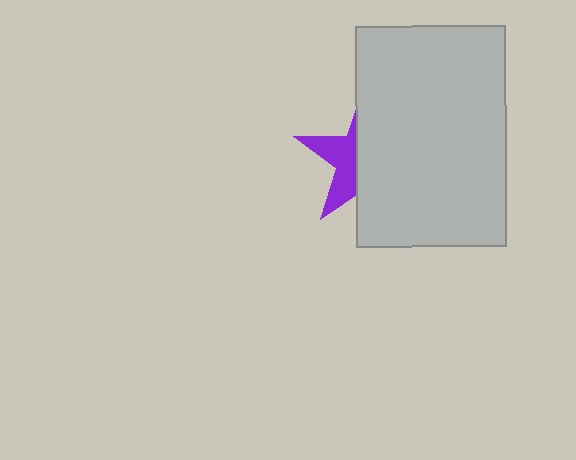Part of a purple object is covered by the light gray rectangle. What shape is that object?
It is a star.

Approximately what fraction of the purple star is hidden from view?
Roughly 63% of the purple star is hidden behind the light gray rectangle.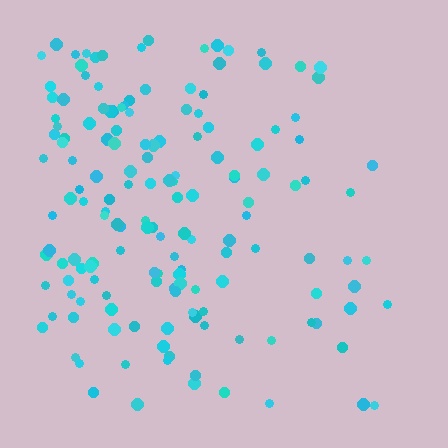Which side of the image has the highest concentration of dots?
The left.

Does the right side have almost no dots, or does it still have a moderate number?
Still a moderate number, just noticeably fewer than the left.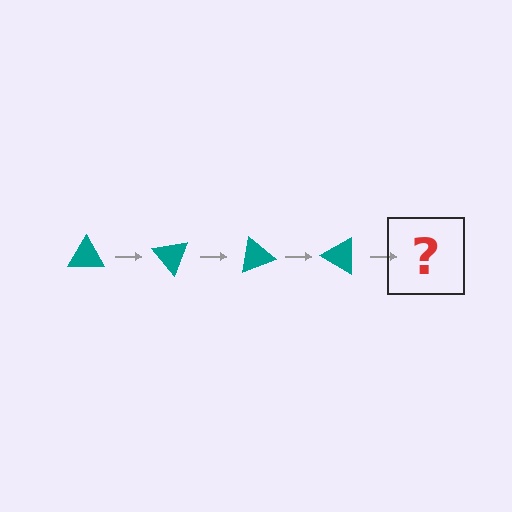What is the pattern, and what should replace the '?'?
The pattern is that the triangle rotates 50 degrees each step. The '?' should be a teal triangle rotated 200 degrees.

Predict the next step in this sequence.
The next step is a teal triangle rotated 200 degrees.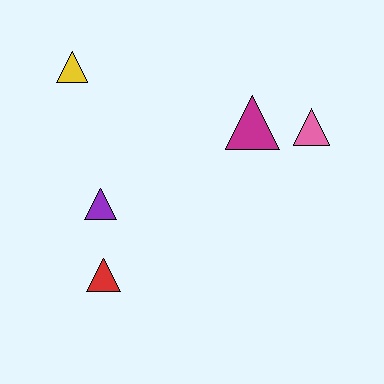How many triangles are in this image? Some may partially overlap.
There are 5 triangles.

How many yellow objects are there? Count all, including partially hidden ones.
There is 1 yellow object.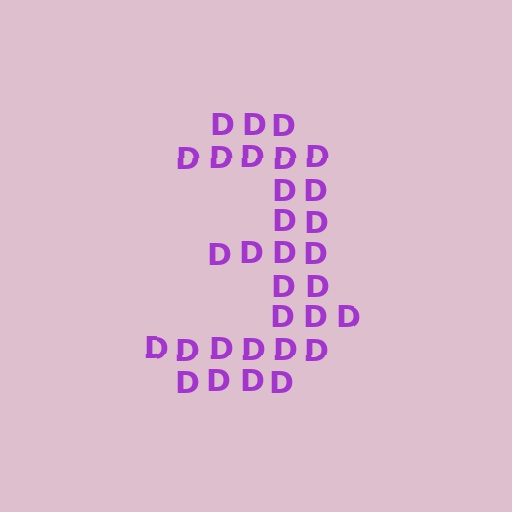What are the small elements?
The small elements are letter D's.